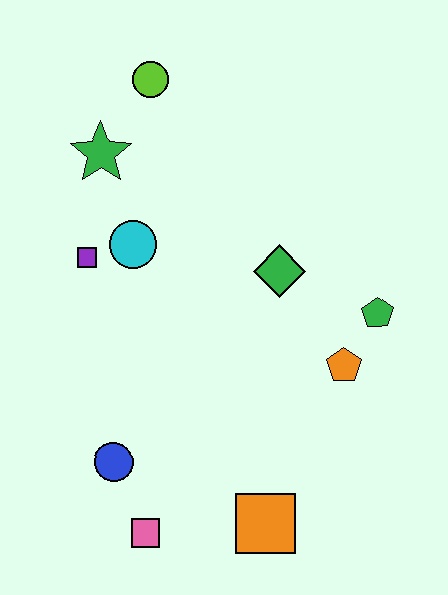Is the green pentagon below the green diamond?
Yes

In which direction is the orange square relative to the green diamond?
The orange square is below the green diamond.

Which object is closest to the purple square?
The cyan circle is closest to the purple square.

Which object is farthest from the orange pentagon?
The lime circle is farthest from the orange pentagon.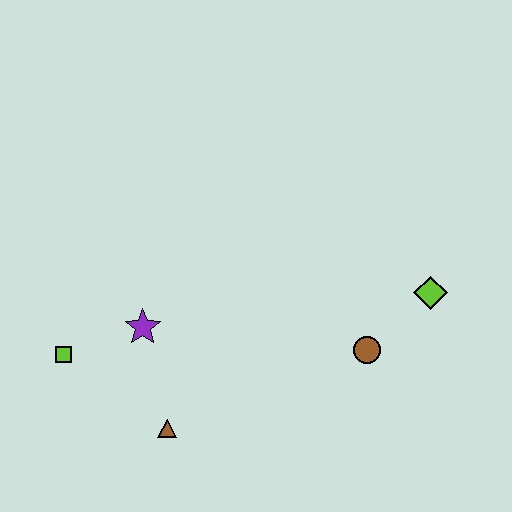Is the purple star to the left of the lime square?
No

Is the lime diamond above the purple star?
Yes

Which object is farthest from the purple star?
The lime diamond is farthest from the purple star.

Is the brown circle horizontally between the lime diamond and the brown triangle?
Yes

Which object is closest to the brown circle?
The lime diamond is closest to the brown circle.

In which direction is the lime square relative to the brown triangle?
The lime square is to the left of the brown triangle.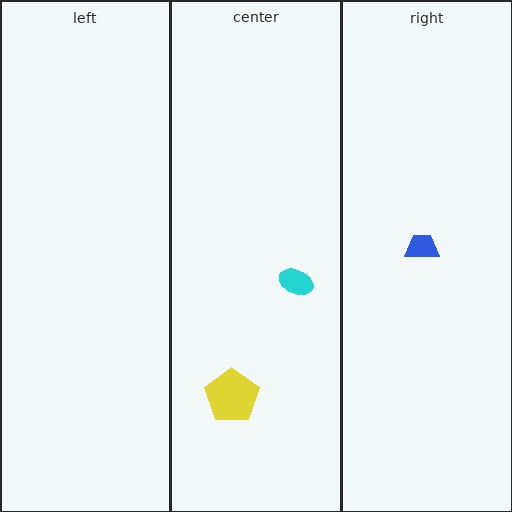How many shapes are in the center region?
2.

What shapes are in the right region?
The blue trapezoid.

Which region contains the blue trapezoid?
The right region.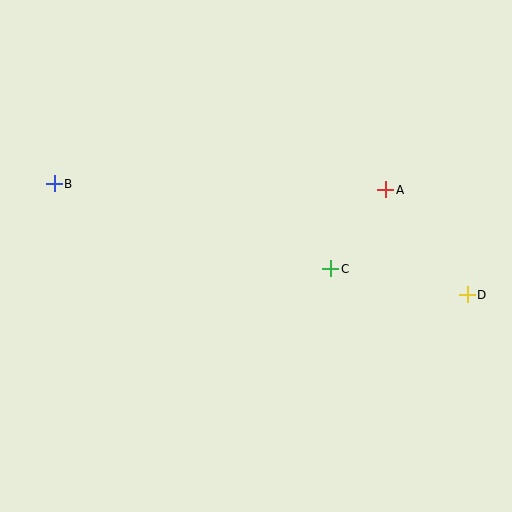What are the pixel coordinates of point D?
Point D is at (467, 295).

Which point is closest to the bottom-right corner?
Point D is closest to the bottom-right corner.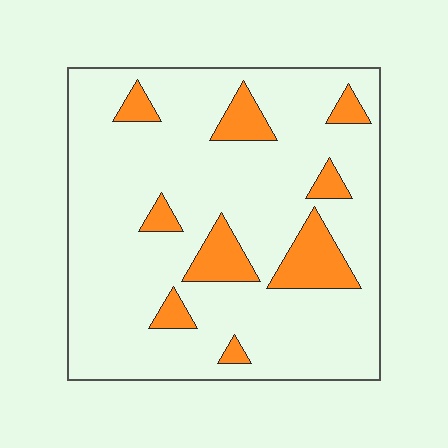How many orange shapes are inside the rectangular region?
9.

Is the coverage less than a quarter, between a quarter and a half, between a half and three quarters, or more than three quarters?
Less than a quarter.